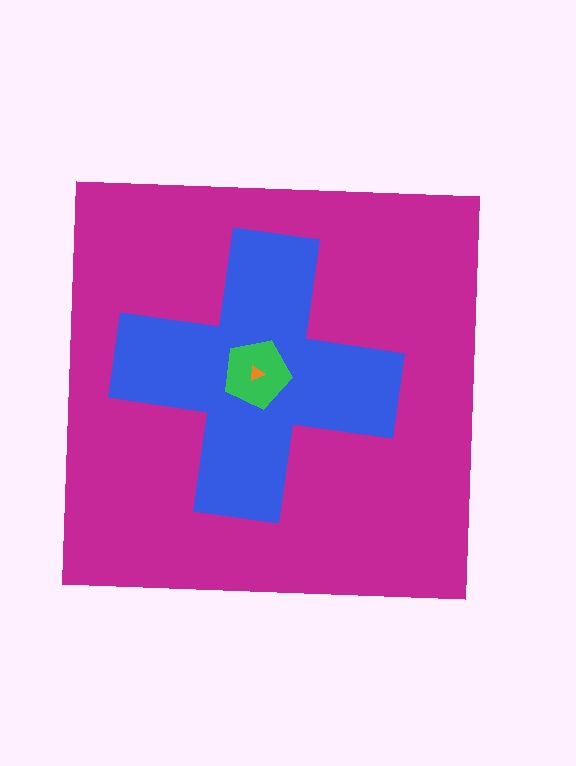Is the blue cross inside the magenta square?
Yes.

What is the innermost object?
The orange triangle.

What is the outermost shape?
The magenta square.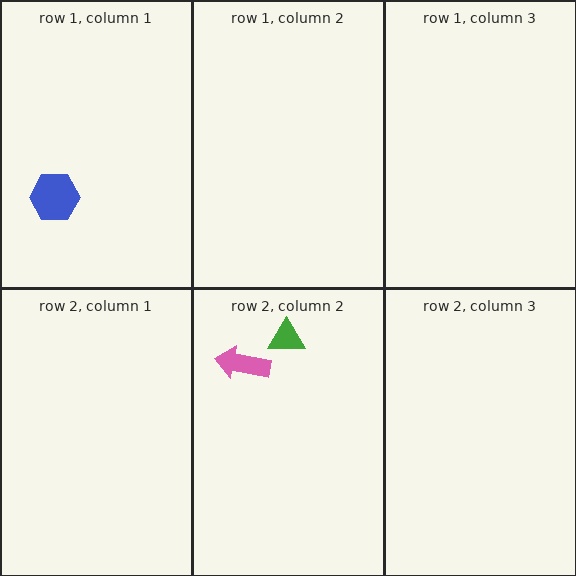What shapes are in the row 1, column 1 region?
The blue hexagon.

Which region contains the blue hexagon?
The row 1, column 1 region.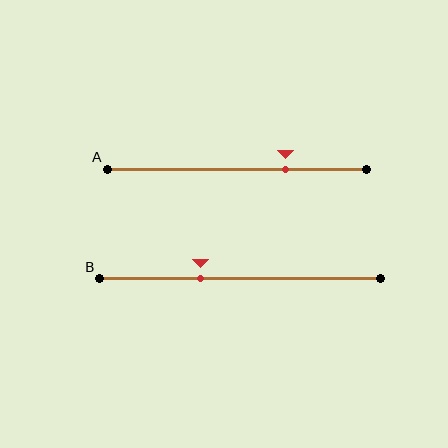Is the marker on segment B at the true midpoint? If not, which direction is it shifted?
No, the marker on segment B is shifted to the left by about 14% of the segment length.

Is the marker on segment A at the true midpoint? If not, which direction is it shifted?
No, the marker on segment A is shifted to the right by about 19% of the segment length.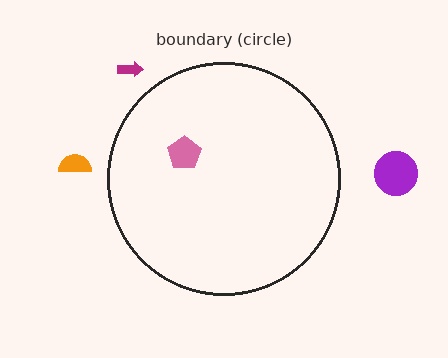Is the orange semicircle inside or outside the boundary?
Outside.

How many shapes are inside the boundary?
1 inside, 3 outside.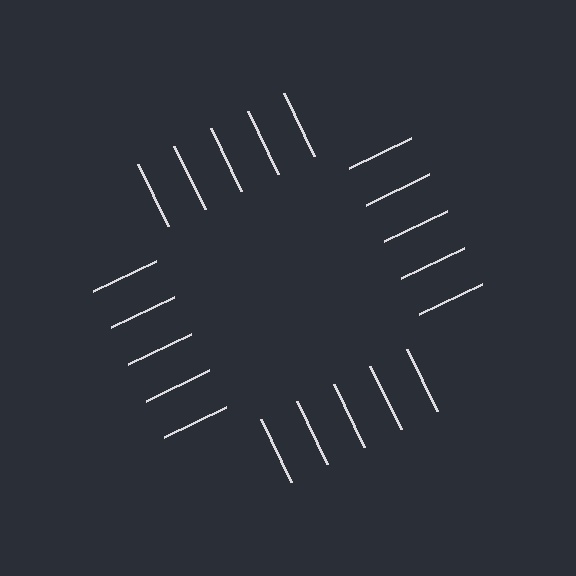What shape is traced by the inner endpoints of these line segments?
An illusory square — the line segments terminate on its edges but no continuous stroke is drawn.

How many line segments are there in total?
20 — 5 along each of the 4 edges.